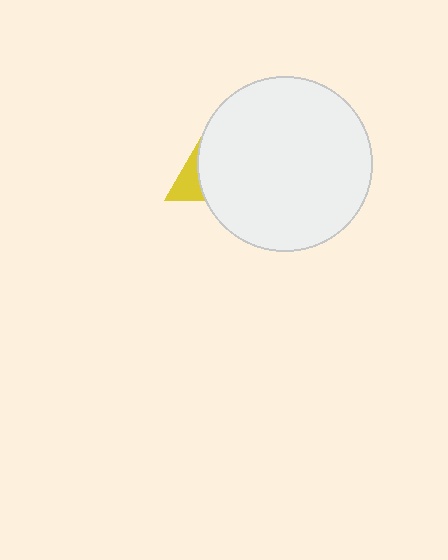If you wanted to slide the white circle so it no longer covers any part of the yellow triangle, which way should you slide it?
Slide it right — that is the most direct way to separate the two shapes.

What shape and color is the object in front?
The object in front is a white circle.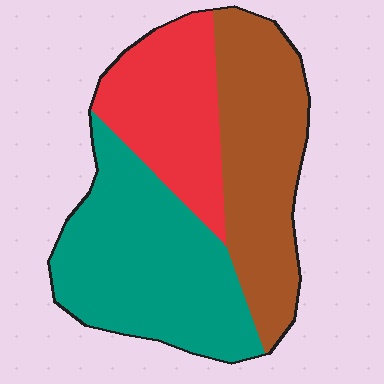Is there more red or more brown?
Brown.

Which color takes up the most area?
Teal, at roughly 40%.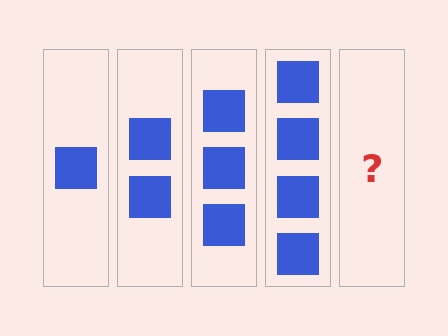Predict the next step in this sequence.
The next step is 5 squares.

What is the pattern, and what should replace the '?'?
The pattern is that each step adds one more square. The '?' should be 5 squares.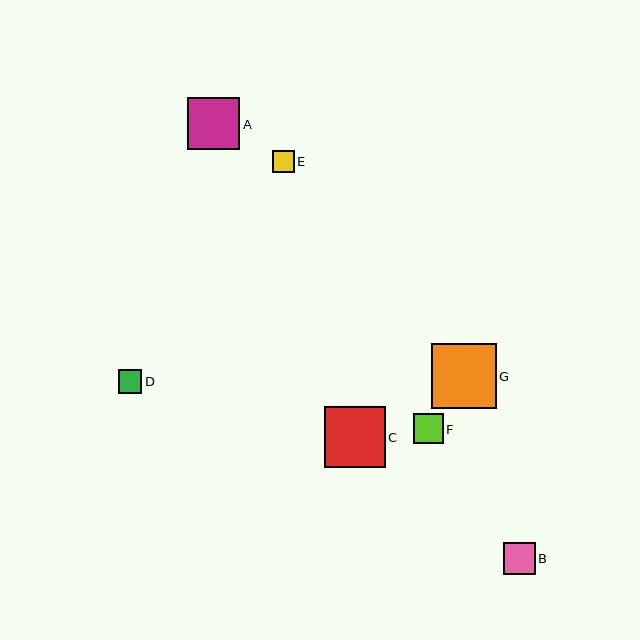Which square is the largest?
Square G is the largest with a size of approximately 65 pixels.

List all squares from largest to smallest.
From largest to smallest: G, C, A, B, F, D, E.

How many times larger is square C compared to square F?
Square C is approximately 2.1 times the size of square F.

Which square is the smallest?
Square E is the smallest with a size of approximately 22 pixels.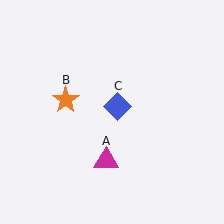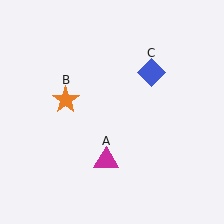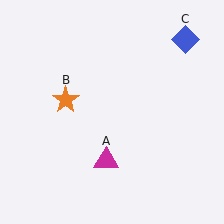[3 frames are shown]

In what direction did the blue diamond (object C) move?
The blue diamond (object C) moved up and to the right.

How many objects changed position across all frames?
1 object changed position: blue diamond (object C).